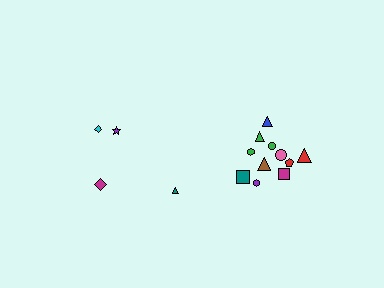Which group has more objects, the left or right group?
The right group.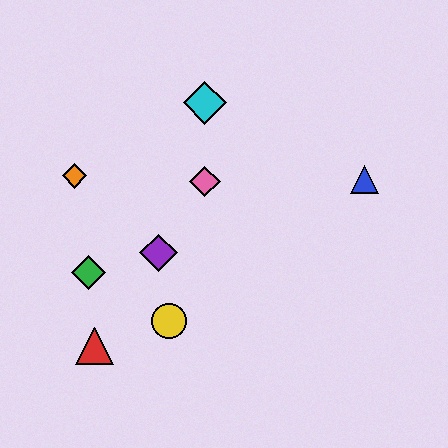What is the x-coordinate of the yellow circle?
The yellow circle is at x≈169.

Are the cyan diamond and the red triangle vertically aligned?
No, the cyan diamond is at x≈205 and the red triangle is at x≈94.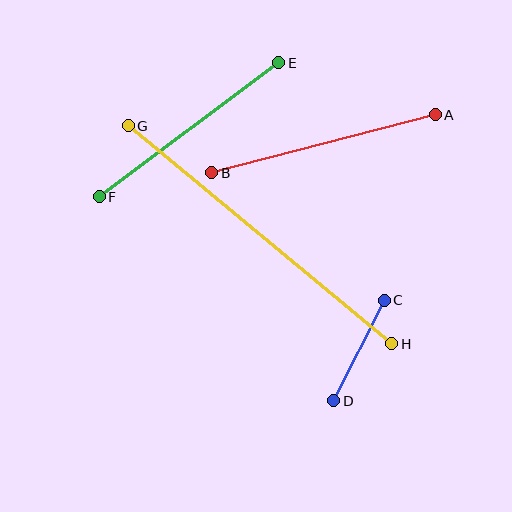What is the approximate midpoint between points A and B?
The midpoint is at approximately (324, 144) pixels.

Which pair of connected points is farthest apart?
Points G and H are farthest apart.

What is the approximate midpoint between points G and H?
The midpoint is at approximately (260, 235) pixels.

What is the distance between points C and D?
The distance is approximately 112 pixels.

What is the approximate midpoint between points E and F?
The midpoint is at approximately (189, 130) pixels.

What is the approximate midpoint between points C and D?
The midpoint is at approximately (359, 350) pixels.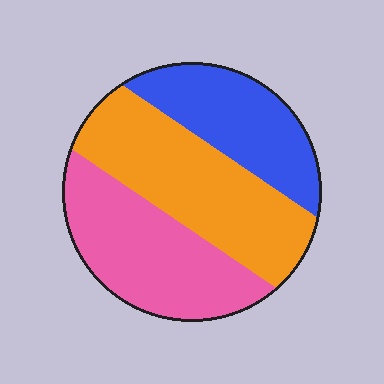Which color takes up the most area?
Orange, at roughly 40%.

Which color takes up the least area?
Blue, at roughly 25%.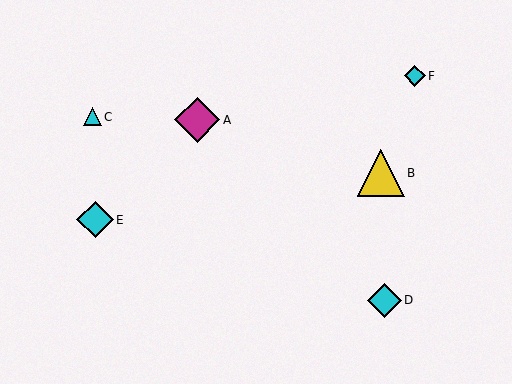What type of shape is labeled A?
Shape A is a magenta diamond.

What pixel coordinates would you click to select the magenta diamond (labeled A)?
Click at (197, 120) to select the magenta diamond A.